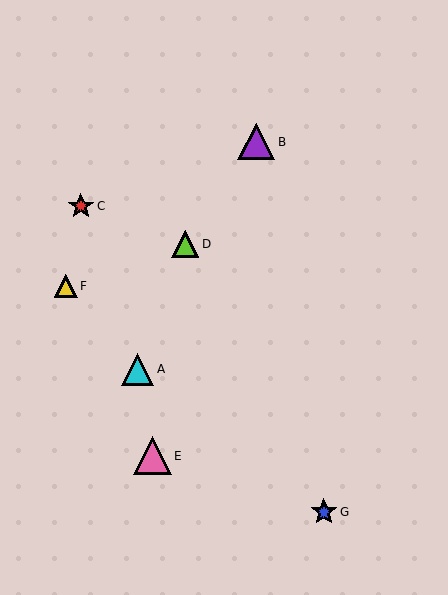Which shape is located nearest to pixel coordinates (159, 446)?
The pink triangle (labeled E) at (152, 456) is nearest to that location.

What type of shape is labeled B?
Shape B is a purple triangle.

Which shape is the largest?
The pink triangle (labeled E) is the largest.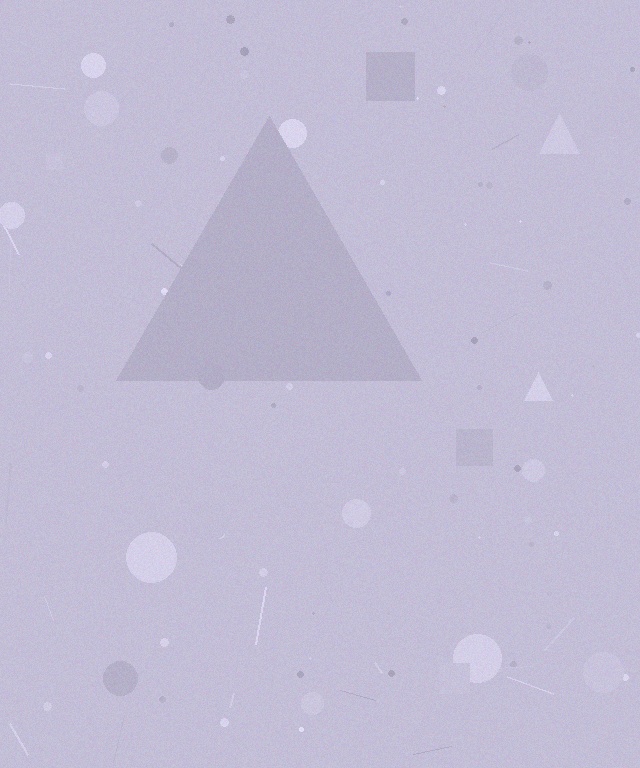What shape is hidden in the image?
A triangle is hidden in the image.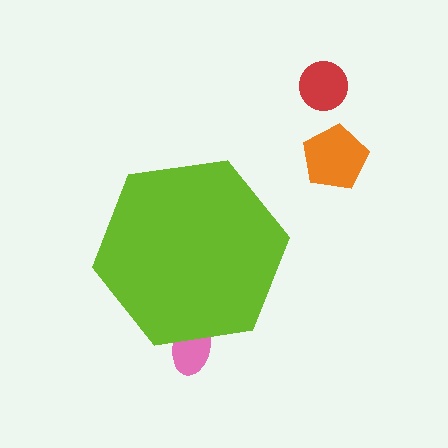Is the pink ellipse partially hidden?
Yes, the pink ellipse is partially hidden behind the lime hexagon.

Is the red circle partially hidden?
No, the red circle is fully visible.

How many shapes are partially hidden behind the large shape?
1 shape is partially hidden.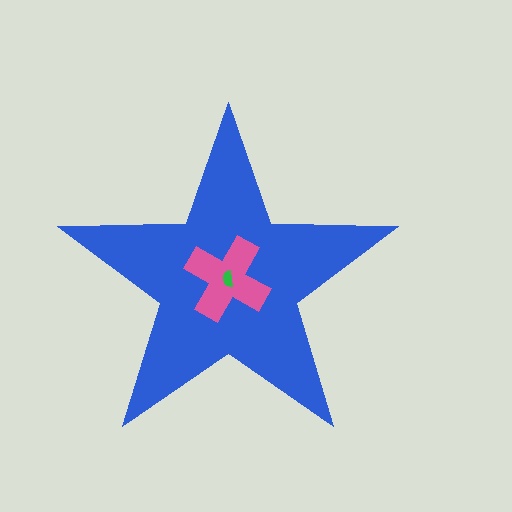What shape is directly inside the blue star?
The pink cross.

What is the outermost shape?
The blue star.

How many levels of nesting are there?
3.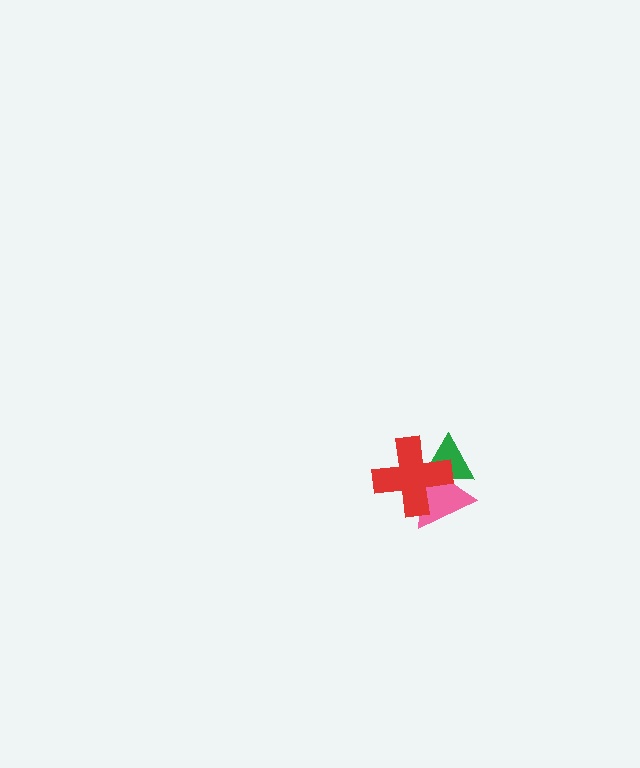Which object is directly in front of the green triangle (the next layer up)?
The pink triangle is directly in front of the green triangle.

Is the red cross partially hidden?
No, no other shape covers it.